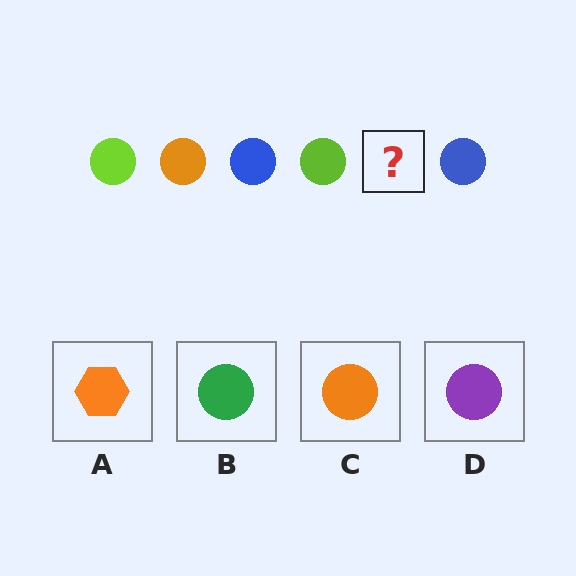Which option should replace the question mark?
Option C.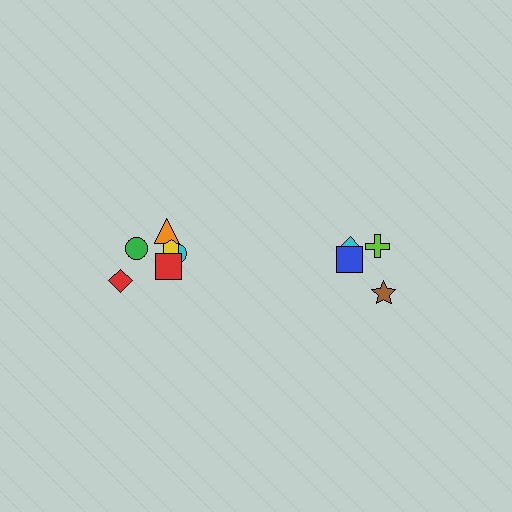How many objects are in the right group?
There are 4 objects.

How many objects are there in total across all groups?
There are 11 objects.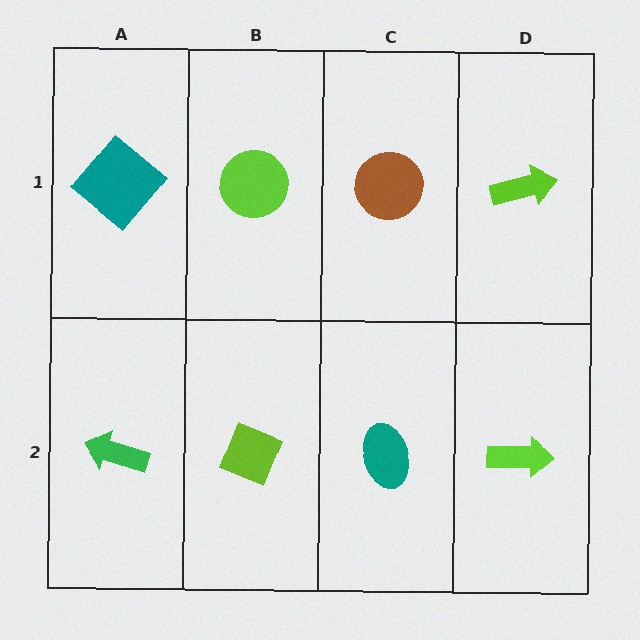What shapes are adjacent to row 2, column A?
A teal diamond (row 1, column A), a lime diamond (row 2, column B).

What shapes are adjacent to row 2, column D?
A lime arrow (row 1, column D), a teal ellipse (row 2, column C).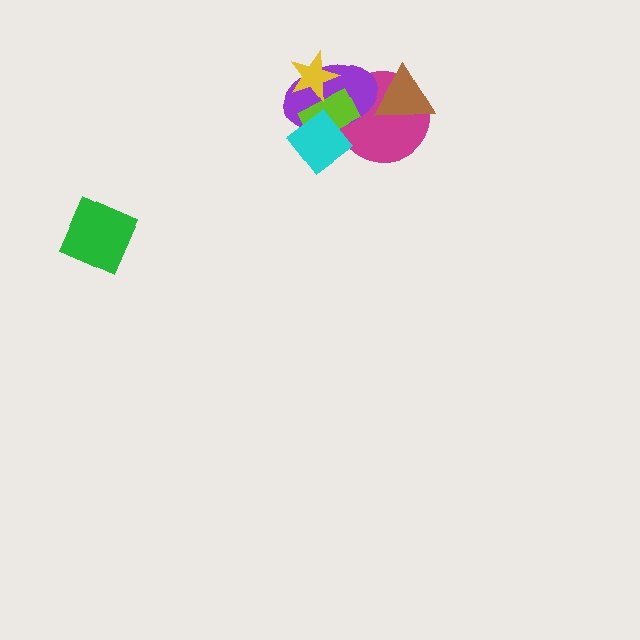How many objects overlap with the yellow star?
2 objects overlap with the yellow star.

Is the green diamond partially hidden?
No, no other shape covers it.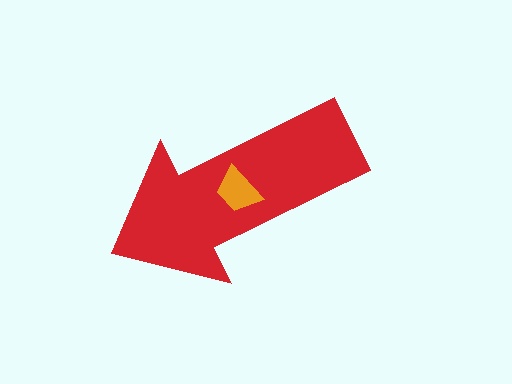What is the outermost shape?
The red arrow.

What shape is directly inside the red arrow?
The orange trapezoid.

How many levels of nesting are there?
2.